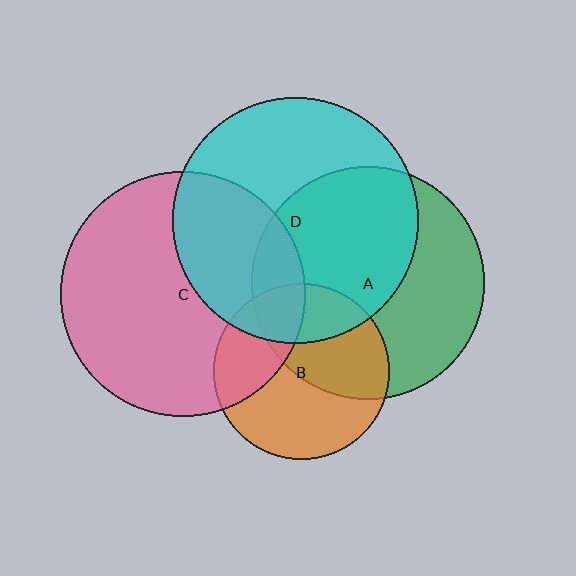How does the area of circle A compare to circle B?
Approximately 1.8 times.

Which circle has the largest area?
Circle D (cyan).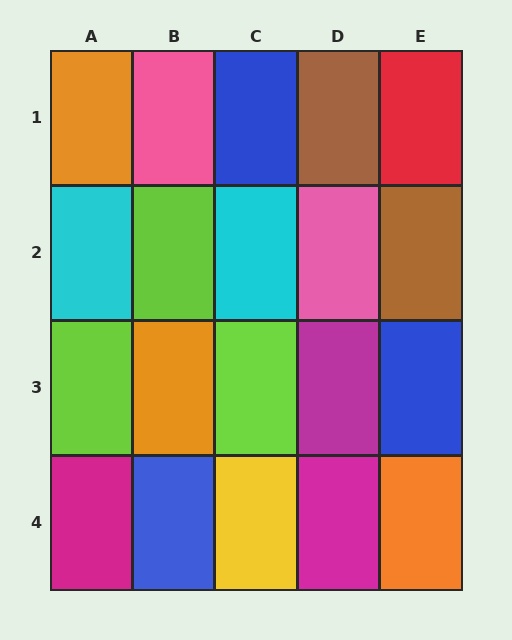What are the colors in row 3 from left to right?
Lime, orange, lime, magenta, blue.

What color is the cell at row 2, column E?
Brown.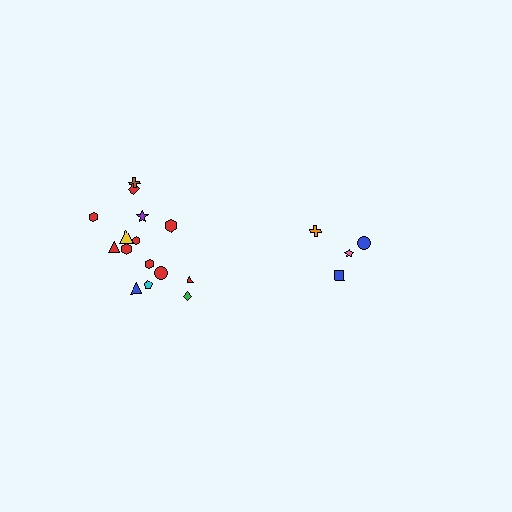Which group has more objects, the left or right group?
The left group.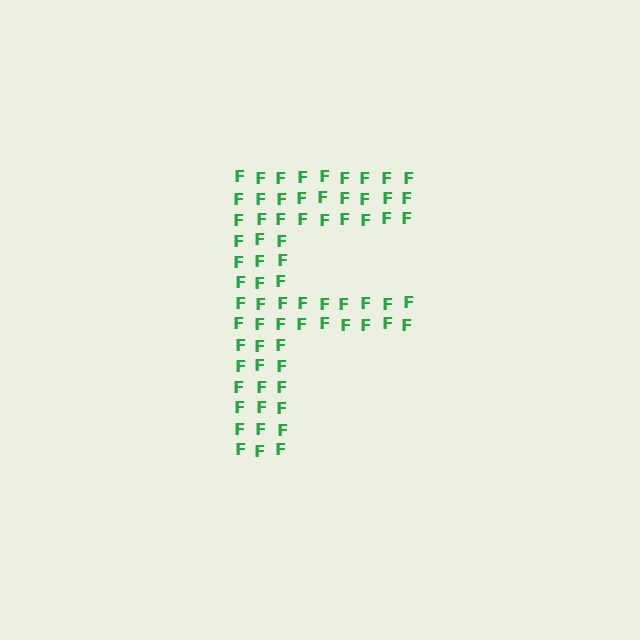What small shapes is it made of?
It is made of small letter F's.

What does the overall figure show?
The overall figure shows the letter F.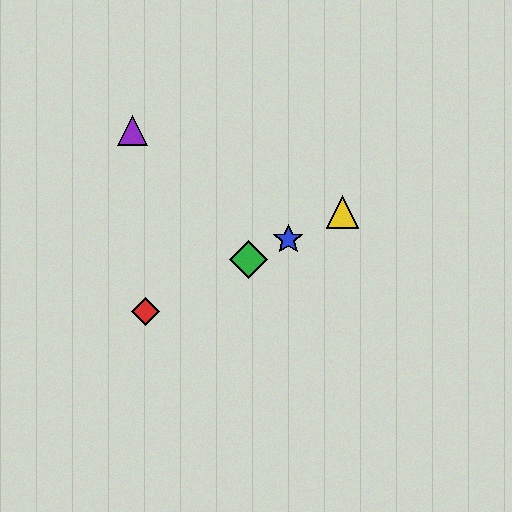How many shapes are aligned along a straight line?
4 shapes (the red diamond, the blue star, the green diamond, the yellow triangle) are aligned along a straight line.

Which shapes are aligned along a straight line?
The red diamond, the blue star, the green diamond, the yellow triangle are aligned along a straight line.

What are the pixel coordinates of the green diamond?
The green diamond is at (249, 259).